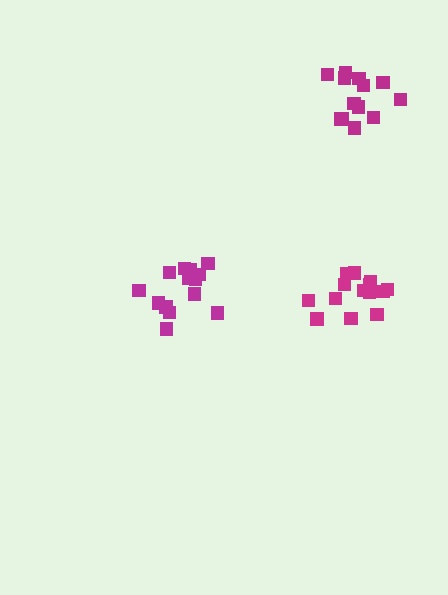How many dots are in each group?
Group 1: 13 dots, Group 2: 14 dots, Group 3: 14 dots (41 total).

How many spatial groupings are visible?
There are 3 spatial groupings.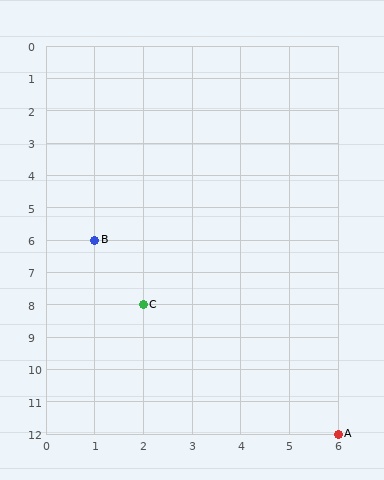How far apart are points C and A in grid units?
Points C and A are 4 columns and 4 rows apart (about 5.7 grid units diagonally).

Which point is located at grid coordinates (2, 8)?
Point C is at (2, 8).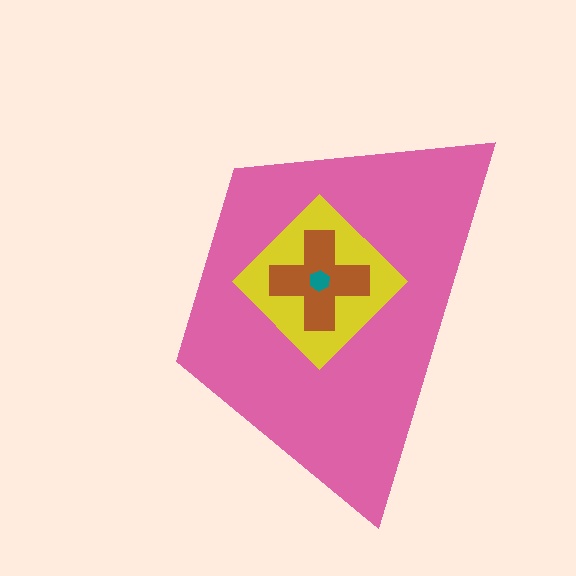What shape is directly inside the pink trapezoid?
The yellow diamond.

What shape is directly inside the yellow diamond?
The brown cross.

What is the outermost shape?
The pink trapezoid.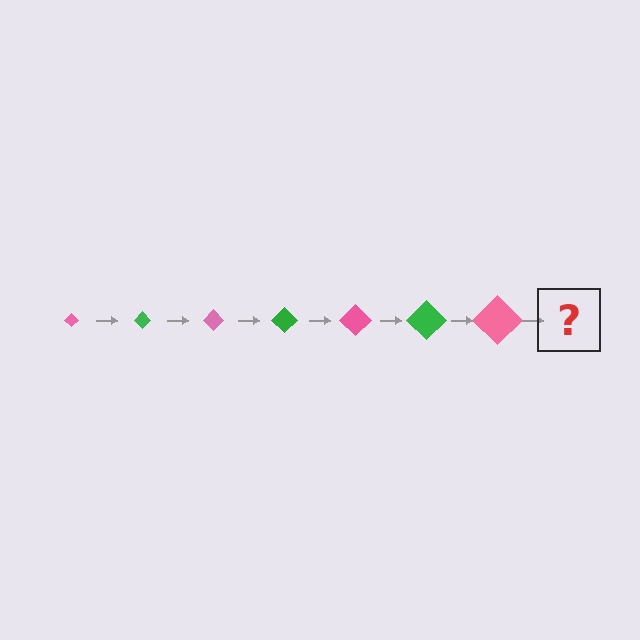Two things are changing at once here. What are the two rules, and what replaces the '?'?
The two rules are that the diamond grows larger each step and the color cycles through pink and green. The '?' should be a green diamond, larger than the previous one.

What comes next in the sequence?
The next element should be a green diamond, larger than the previous one.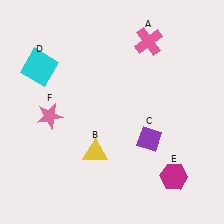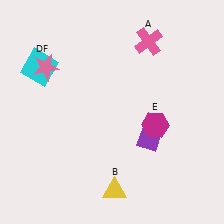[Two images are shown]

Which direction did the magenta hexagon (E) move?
The magenta hexagon (E) moved up.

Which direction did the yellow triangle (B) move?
The yellow triangle (B) moved down.